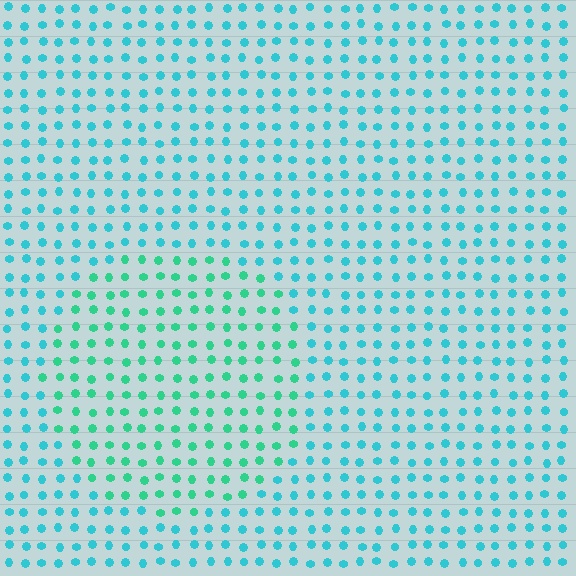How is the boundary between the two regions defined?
The boundary is defined purely by a slight shift in hue (about 31 degrees). Spacing, size, and orientation are identical on both sides.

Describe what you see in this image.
The image is filled with small cyan elements in a uniform arrangement. A circle-shaped region is visible where the elements are tinted to a slightly different hue, forming a subtle color boundary.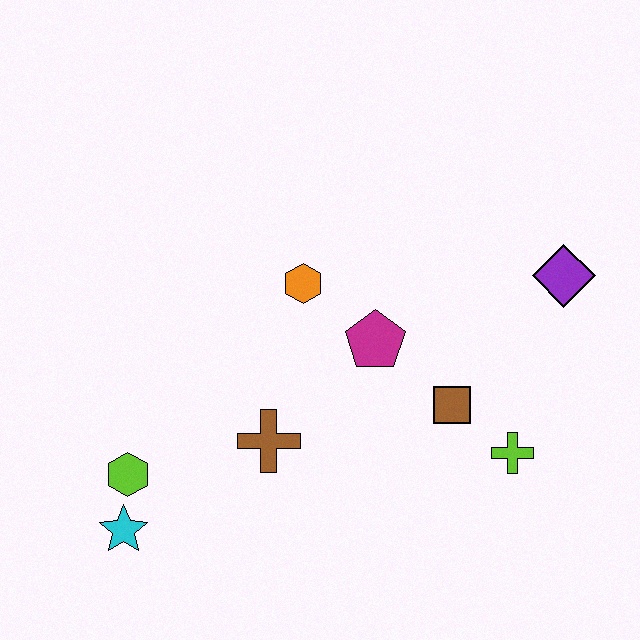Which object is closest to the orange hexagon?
The magenta pentagon is closest to the orange hexagon.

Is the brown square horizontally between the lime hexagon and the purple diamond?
Yes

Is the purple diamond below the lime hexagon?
No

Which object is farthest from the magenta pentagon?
The cyan star is farthest from the magenta pentagon.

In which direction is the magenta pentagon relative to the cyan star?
The magenta pentagon is to the right of the cyan star.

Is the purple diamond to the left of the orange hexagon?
No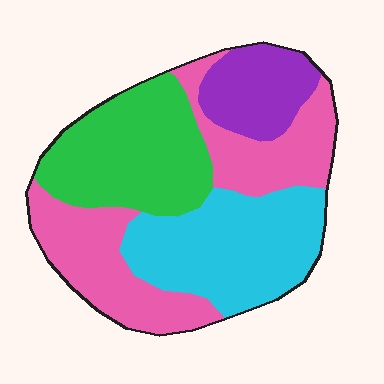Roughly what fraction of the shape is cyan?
Cyan covers around 30% of the shape.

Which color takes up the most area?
Pink, at roughly 35%.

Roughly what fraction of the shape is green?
Green takes up about one quarter (1/4) of the shape.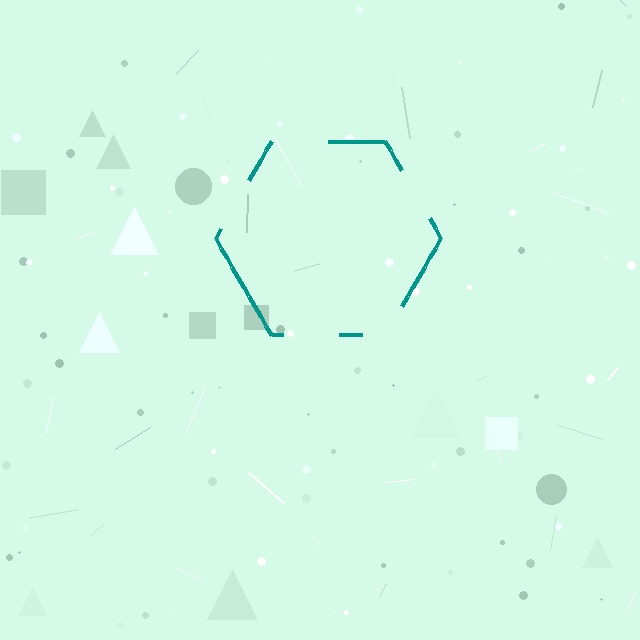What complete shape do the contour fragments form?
The contour fragments form a hexagon.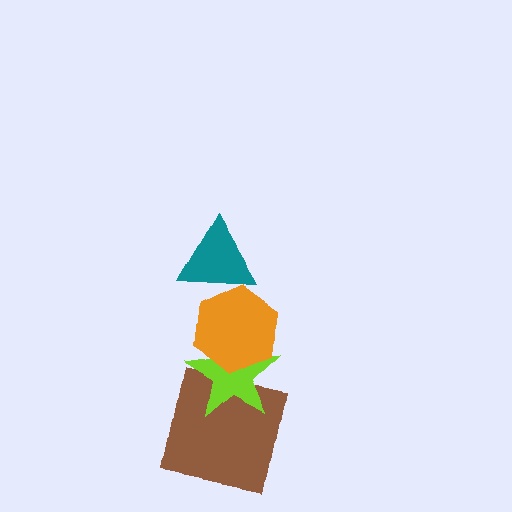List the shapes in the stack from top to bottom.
From top to bottom: the teal triangle, the orange hexagon, the lime star, the brown square.